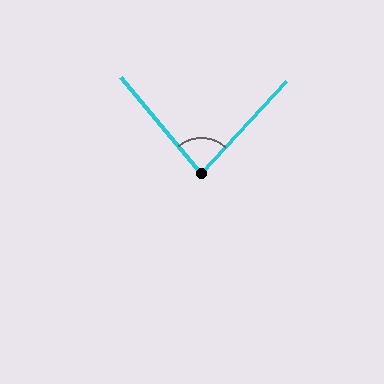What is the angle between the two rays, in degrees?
Approximately 83 degrees.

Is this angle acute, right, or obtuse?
It is acute.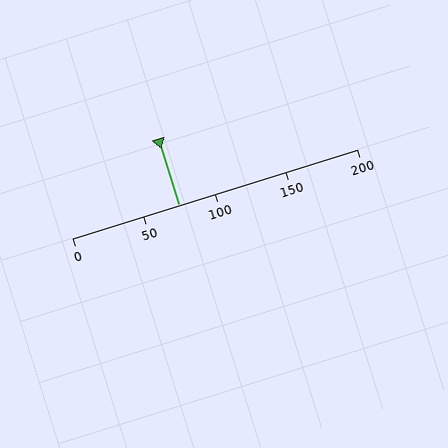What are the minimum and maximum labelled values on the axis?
The axis runs from 0 to 200.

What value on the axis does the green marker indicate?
The marker indicates approximately 75.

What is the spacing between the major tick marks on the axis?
The major ticks are spaced 50 apart.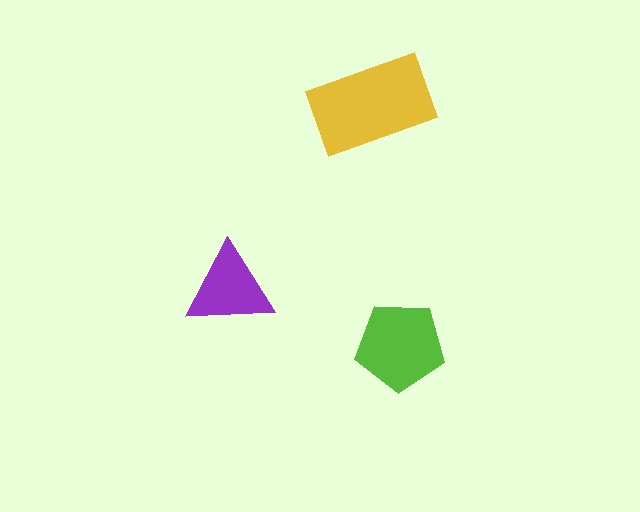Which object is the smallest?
The purple triangle.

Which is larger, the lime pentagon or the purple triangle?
The lime pentagon.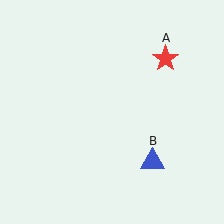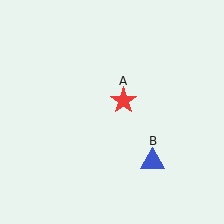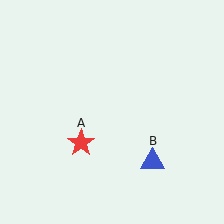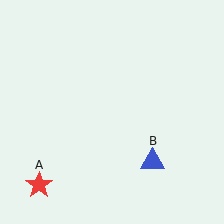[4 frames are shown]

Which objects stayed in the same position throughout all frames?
Blue triangle (object B) remained stationary.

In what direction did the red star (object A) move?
The red star (object A) moved down and to the left.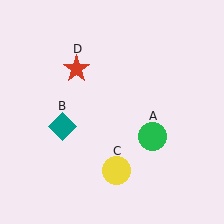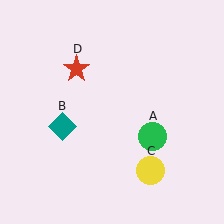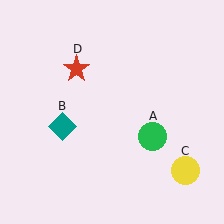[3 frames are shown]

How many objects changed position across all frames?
1 object changed position: yellow circle (object C).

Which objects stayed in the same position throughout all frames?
Green circle (object A) and teal diamond (object B) and red star (object D) remained stationary.